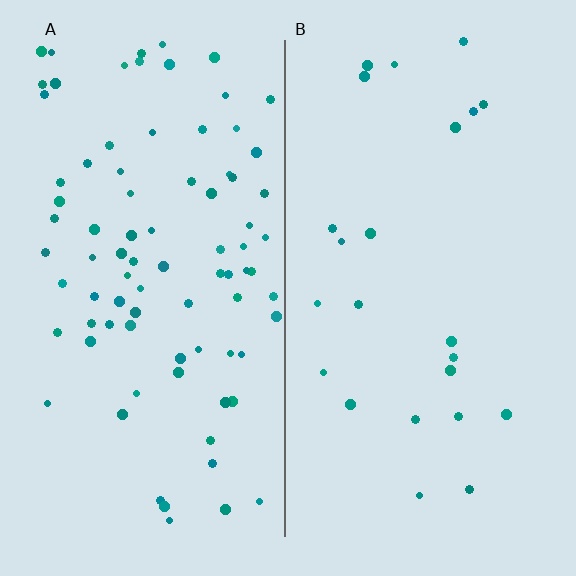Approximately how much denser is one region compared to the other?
Approximately 3.6× — region A over region B.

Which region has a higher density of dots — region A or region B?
A (the left).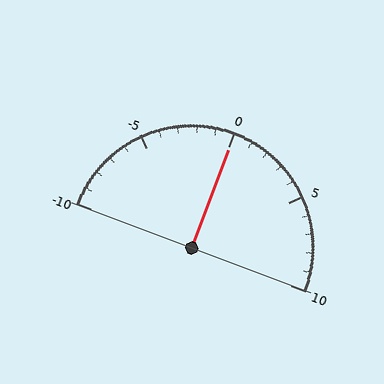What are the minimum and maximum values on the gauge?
The gauge ranges from -10 to 10.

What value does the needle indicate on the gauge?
The needle indicates approximately 0.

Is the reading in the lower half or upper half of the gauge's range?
The reading is in the upper half of the range (-10 to 10).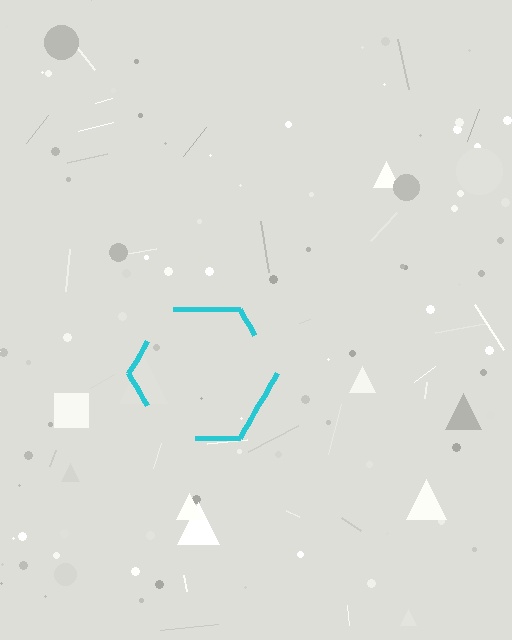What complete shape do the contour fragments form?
The contour fragments form a hexagon.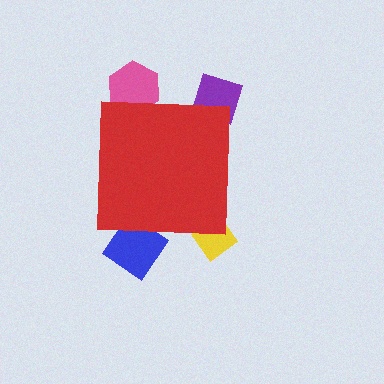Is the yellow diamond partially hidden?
Yes, the yellow diamond is partially hidden behind the red square.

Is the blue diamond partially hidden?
Yes, the blue diamond is partially hidden behind the red square.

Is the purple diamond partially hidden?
Yes, the purple diamond is partially hidden behind the red square.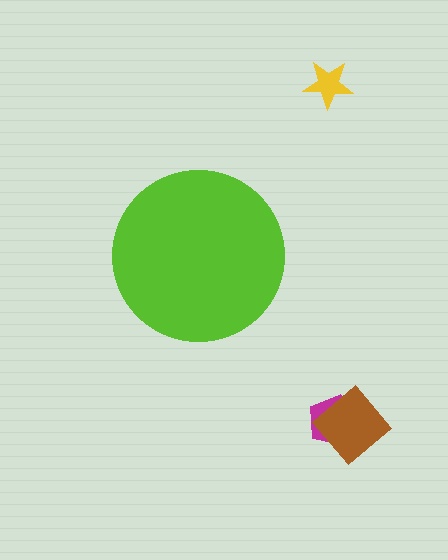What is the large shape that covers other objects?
A lime circle.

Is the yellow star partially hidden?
No, the yellow star is fully visible.